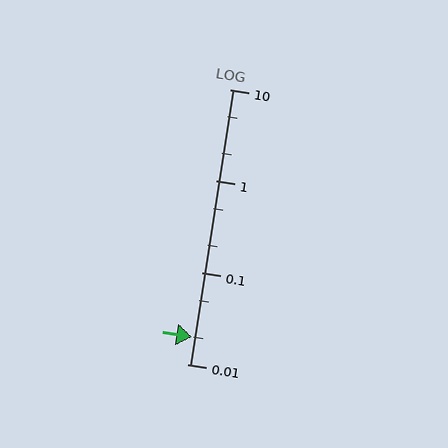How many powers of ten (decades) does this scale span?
The scale spans 3 decades, from 0.01 to 10.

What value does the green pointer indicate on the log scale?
The pointer indicates approximately 0.02.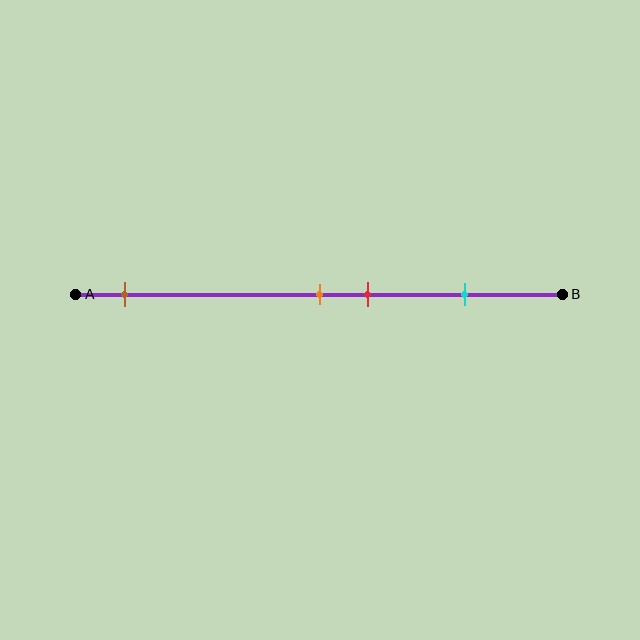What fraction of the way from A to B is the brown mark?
The brown mark is approximately 10% (0.1) of the way from A to B.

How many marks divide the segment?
There are 4 marks dividing the segment.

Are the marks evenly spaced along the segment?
No, the marks are not evenly spaced.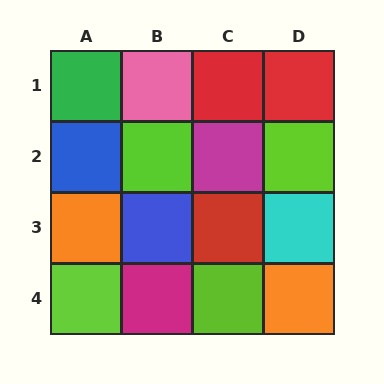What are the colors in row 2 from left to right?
Blue, lime, magenta, lime.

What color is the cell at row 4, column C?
Lime.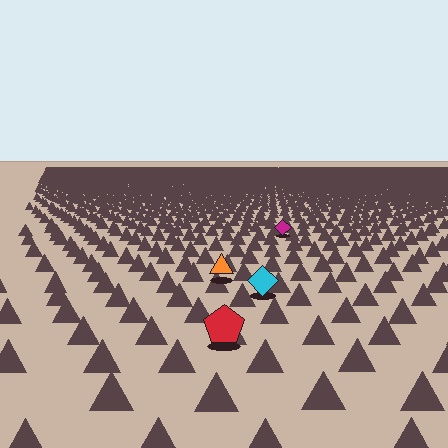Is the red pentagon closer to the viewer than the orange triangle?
Yes. The red pentagon is closer — you can tell from the texture gradient: the ground texture is coarser near it.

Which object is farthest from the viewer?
The magenta diamond is farthest from the viewer. It appears smaller and the ground texture around it is denser.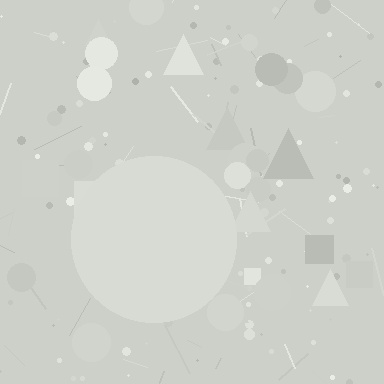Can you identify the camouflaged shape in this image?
The camouflaged shape is a circle.